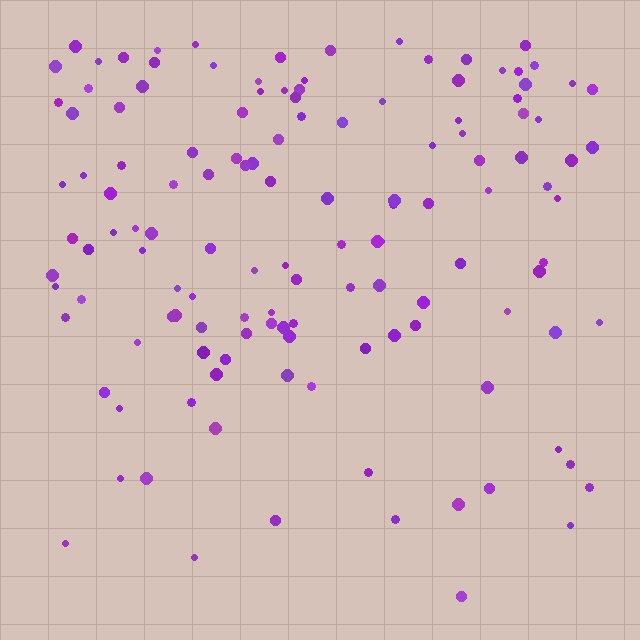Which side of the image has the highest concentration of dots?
The top.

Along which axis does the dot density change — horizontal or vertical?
Vertical.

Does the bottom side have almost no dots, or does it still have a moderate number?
Still a moderate number, just noticeably fewer than the top.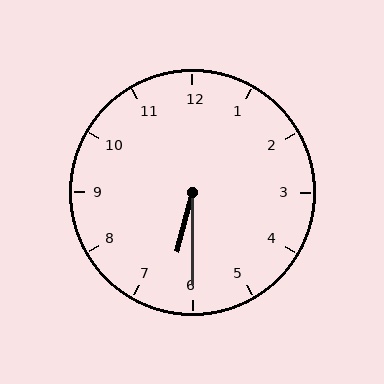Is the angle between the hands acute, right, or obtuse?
It is acute.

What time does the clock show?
6:30.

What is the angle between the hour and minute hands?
Approximately 15 degrees.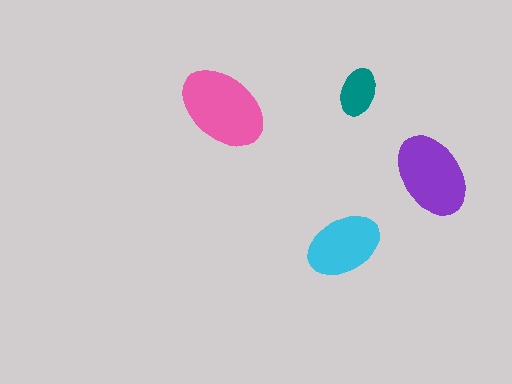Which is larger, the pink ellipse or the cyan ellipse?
The pink one.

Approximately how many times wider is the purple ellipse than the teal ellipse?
About 2 times wider.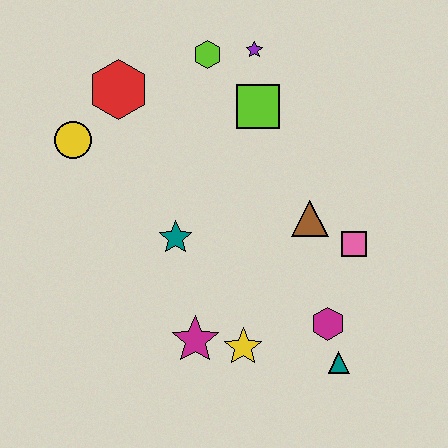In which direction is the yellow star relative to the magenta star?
The yellow star is to the right of the magenta star.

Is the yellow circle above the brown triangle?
Yes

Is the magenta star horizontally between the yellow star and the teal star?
Yes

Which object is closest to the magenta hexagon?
The teal triangle is closest to the magenta hexagon.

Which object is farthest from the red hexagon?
The teal triangle is farthest from the red hexagon.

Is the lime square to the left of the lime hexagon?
No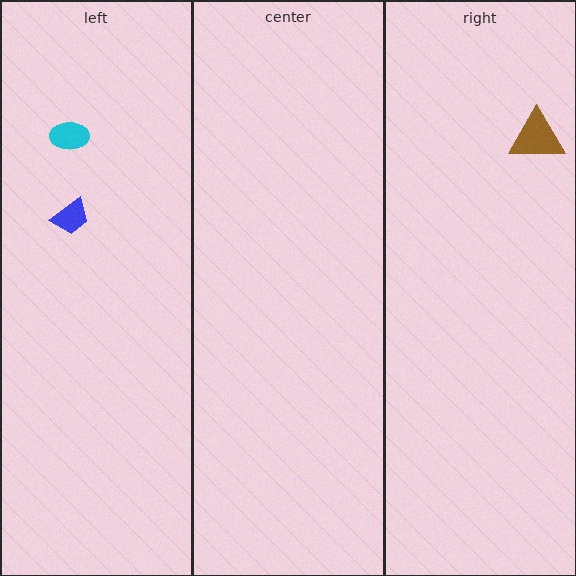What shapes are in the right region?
The brown triangle.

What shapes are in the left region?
The cyan ellipse, the blue trapezoid.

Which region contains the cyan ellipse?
The left region.